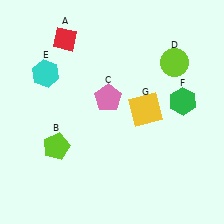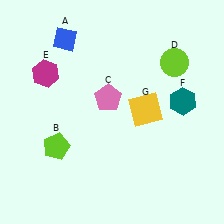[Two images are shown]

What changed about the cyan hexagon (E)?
In Image 1, E is cyan. In Image 2, it changed to magenta.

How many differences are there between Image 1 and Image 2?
There are 3 differences between the two images.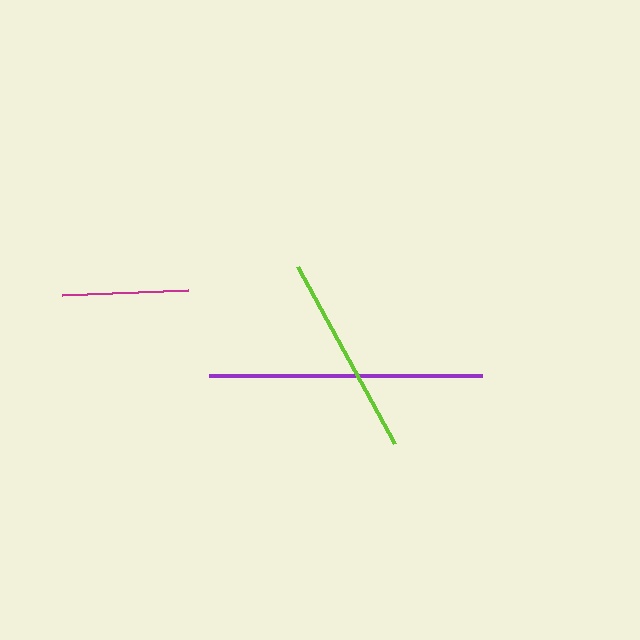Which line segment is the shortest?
The magenta line is the shortest at approximately 127 pixels.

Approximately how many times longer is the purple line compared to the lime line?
The purple line is approximately 1.4 times the length of the lime line.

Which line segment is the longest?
The purple line is the longest at approximately 273 pixels.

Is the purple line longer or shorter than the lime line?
The purple line is longer than the lime line.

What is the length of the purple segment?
The purple segment is approximately 273 pixels long.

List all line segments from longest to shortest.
From longest to shortest: purple, lime, magenta.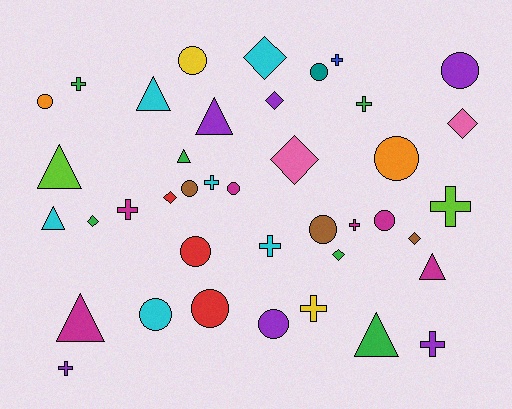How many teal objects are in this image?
There is 1 teal object.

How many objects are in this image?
There are 40 objects.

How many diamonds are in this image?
There are 8 diamonds.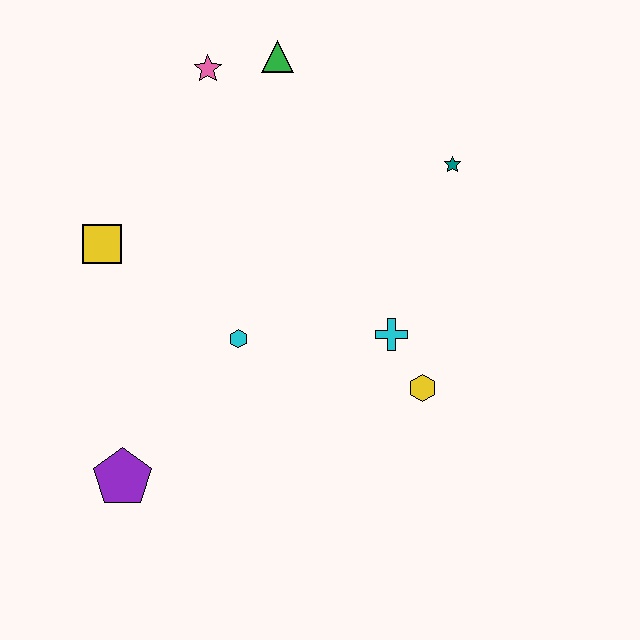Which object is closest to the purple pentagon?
The cyan hexagon is closest to the purple pentagon.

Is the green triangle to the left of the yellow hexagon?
Yes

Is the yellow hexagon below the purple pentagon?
No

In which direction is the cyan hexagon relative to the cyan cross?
The cyan hexagon is to the left of the cyan cross.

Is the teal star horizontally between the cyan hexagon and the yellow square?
No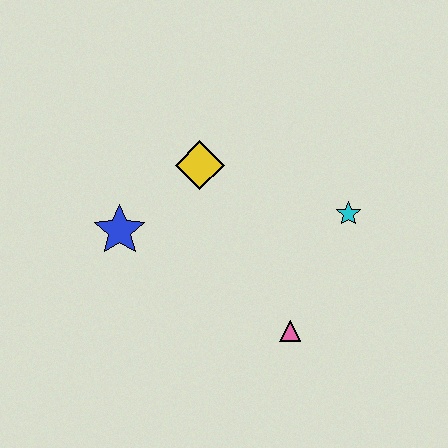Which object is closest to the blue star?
The yellow diamond is closest to the blue star.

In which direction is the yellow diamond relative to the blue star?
The yellow diamond is to the right of the blue star.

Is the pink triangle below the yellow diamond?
Yes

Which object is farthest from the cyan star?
The blue star is farthest from the cyan star.